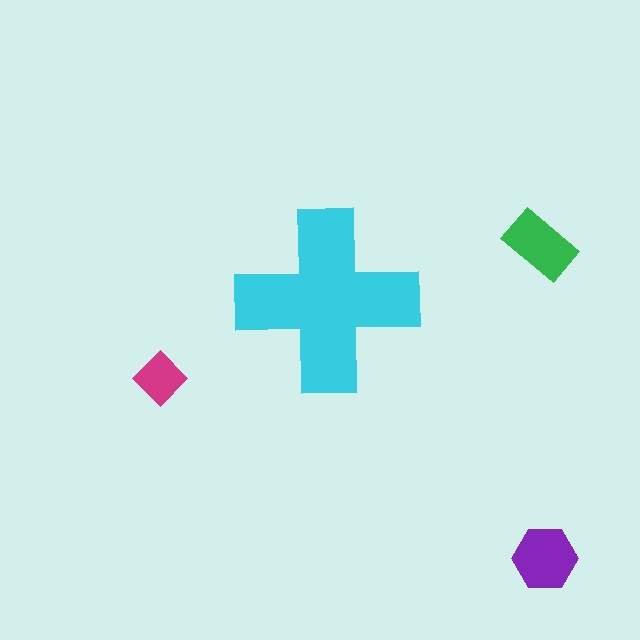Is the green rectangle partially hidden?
No, the green rectangle is fully visible.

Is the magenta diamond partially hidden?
No, the magenta diamond is fully visible.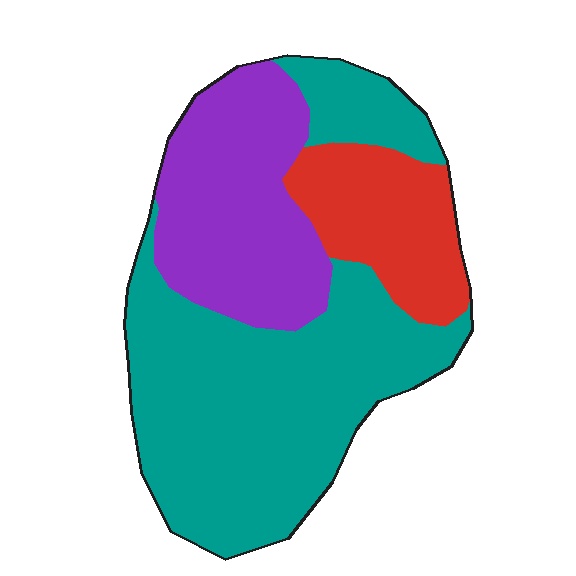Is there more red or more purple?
Purple.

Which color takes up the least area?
Red, at roughly 15%.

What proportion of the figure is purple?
Purple takes up about one quarter (1/4) of the figure.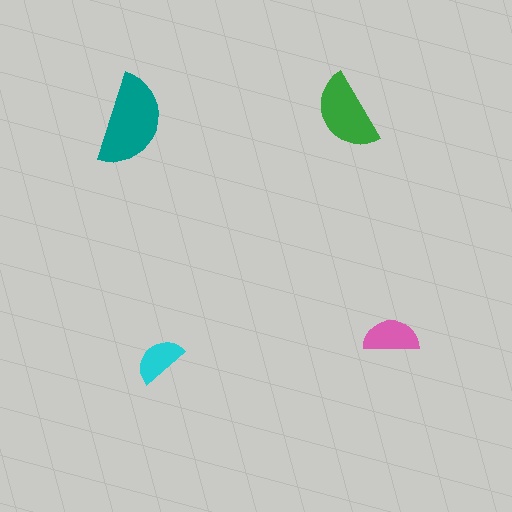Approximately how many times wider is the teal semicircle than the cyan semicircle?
About 2 times wider.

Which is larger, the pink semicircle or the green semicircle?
The green one.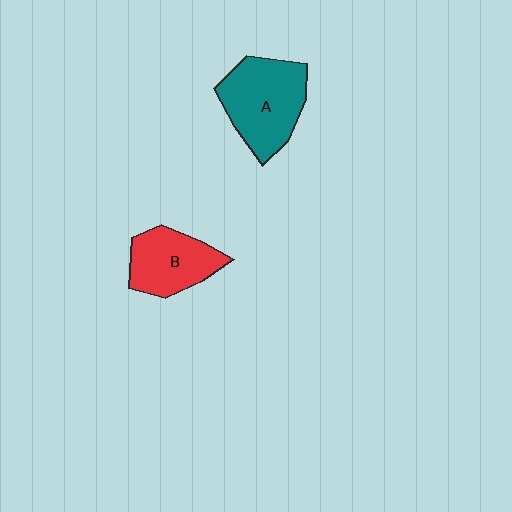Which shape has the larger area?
Shape A (teal).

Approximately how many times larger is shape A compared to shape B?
Approximately 1.3 times.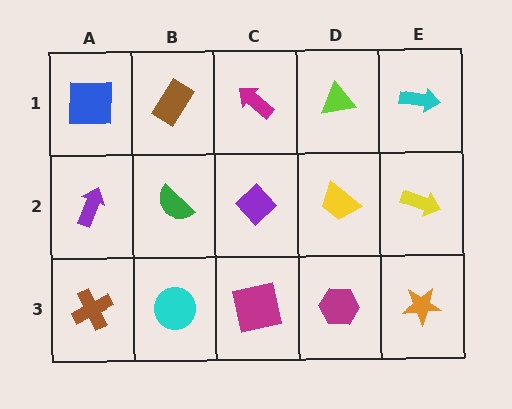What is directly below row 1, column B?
A green semicircle.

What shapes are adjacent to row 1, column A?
A purple arrow (row 2, column A), a brown rectangle (row 1, column B).